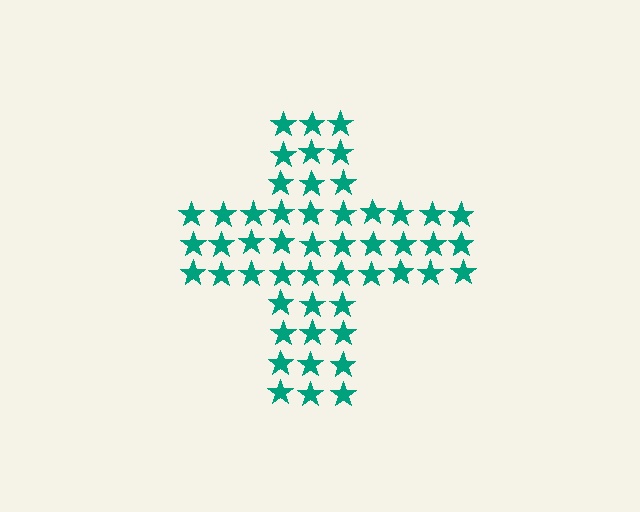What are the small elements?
The small elements are stars.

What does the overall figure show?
The overall figure shows a cross.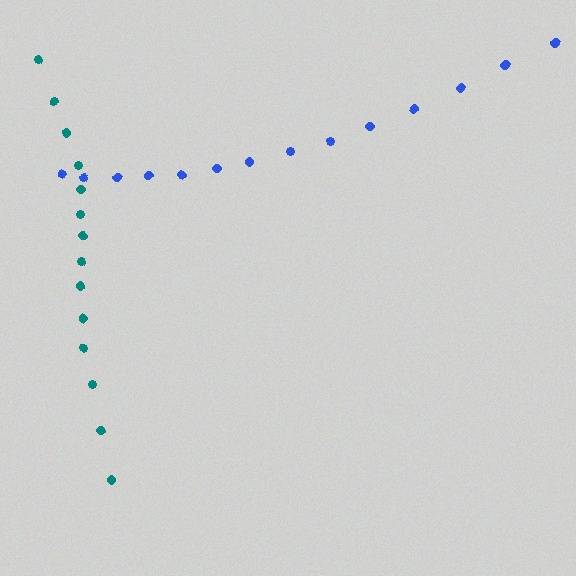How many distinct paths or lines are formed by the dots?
There are 2 distinct paths.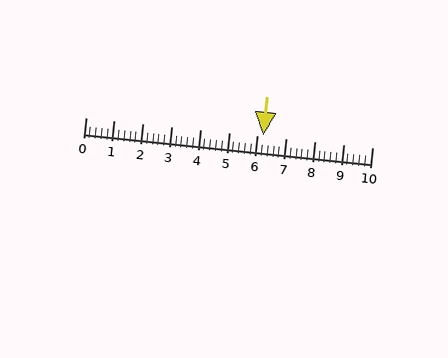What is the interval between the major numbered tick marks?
The major tick marks are spaced 1 units apart.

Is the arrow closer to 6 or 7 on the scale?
The arrow is closer to 6.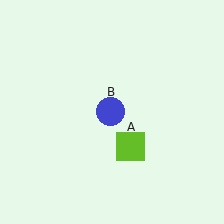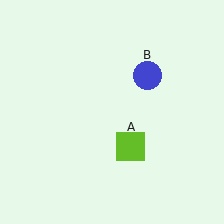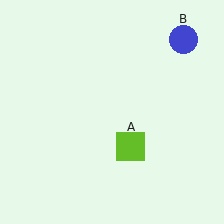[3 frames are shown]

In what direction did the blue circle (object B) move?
The blue circle (object B) moved up and to the right.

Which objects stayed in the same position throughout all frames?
Lime square (object A) remained stationary.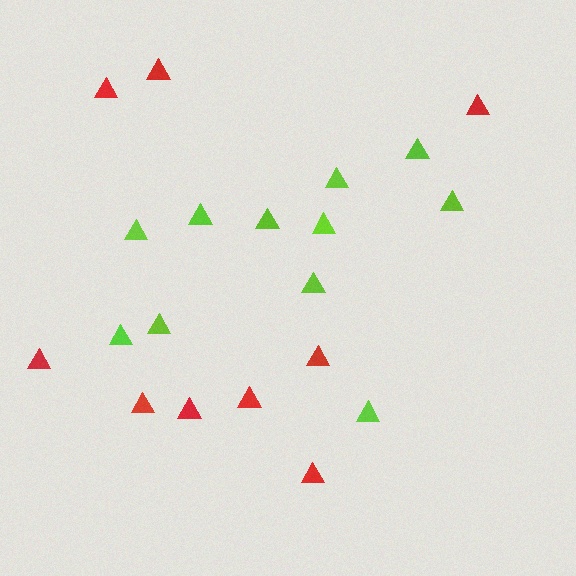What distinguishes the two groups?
There are 2 groups: one group of red triangles (9) and one group of lime triangles (11).